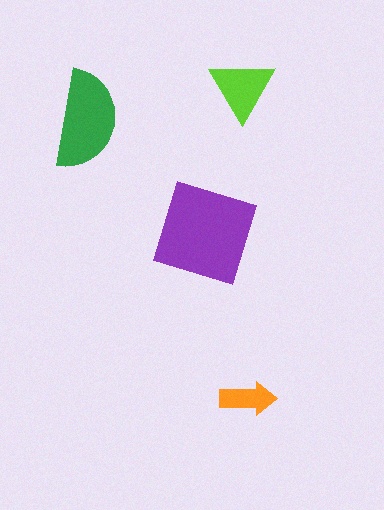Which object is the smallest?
The orange arrow.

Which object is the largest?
The purple diamond.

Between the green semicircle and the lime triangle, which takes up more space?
The green semicircle.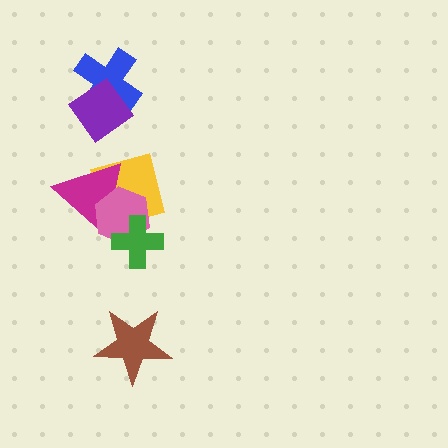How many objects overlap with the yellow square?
2 objects overlap with the yellow square.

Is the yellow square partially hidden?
Yes, it is partially covered by another shape.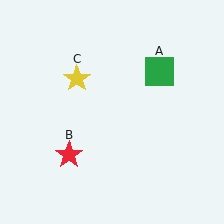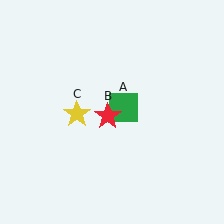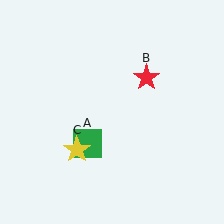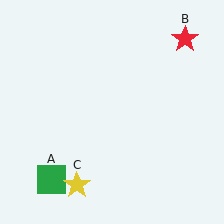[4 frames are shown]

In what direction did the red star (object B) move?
The red star (object B) moved up and to the right.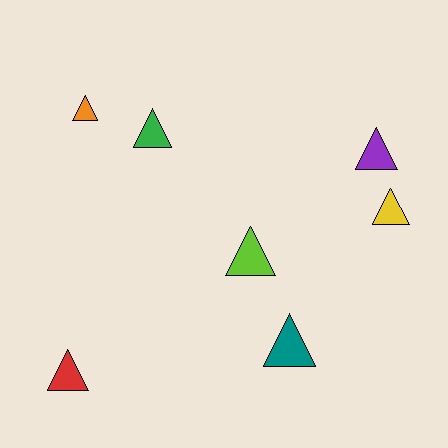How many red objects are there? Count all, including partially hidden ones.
There is 1 red object.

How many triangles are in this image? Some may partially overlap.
There are 7 triangles.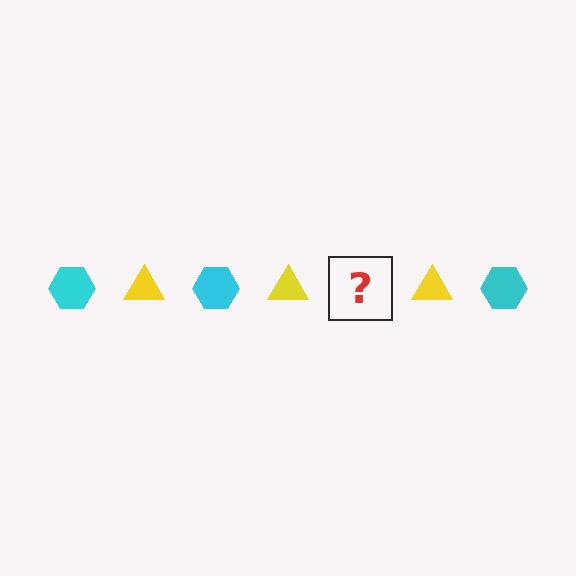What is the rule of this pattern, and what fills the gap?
The rule is that the pattern alternates between cyan hexagon and yellow triangle. The gap should be filled with a cyan hexagon.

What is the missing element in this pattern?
The missing element is a cyan hexagon.